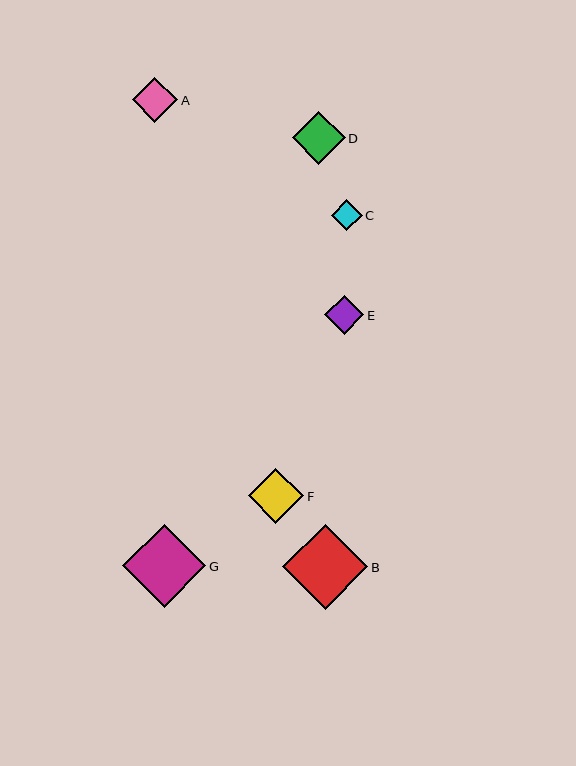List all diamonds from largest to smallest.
From largest to smallest: B, G, F, D, A, E, C.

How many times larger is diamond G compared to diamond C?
Diamond G is approximately 2.7 times the size of diamond C.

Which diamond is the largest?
Diamond B is the largest with a size of approximately 85 pixels.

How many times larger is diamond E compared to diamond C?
Diamond E is approximately 1.3 times the size of diamond C.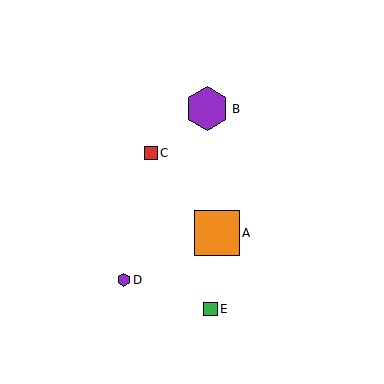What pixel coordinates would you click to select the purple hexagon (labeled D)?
Click at (124, 280) to select the purple hexagon D.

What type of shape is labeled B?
Shape B is a purple hexagon.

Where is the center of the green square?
The center of the green square is at (211, 309).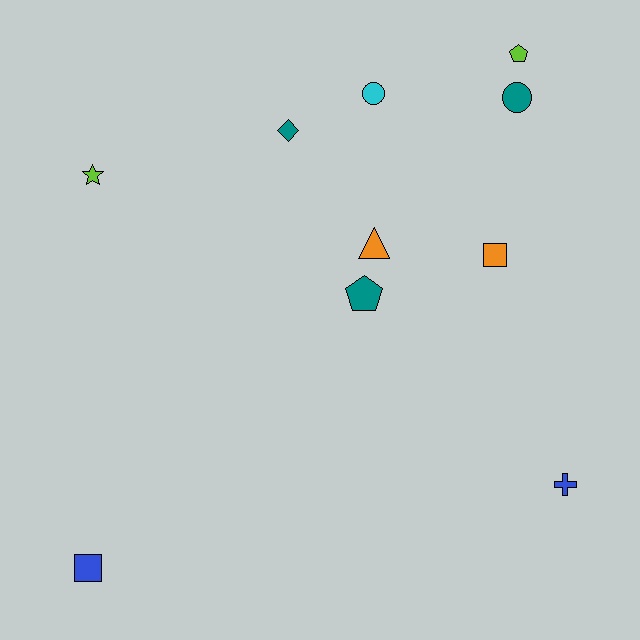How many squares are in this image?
There are 2 squares.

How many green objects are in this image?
There are no green objects.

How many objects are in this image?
There are 10 objects.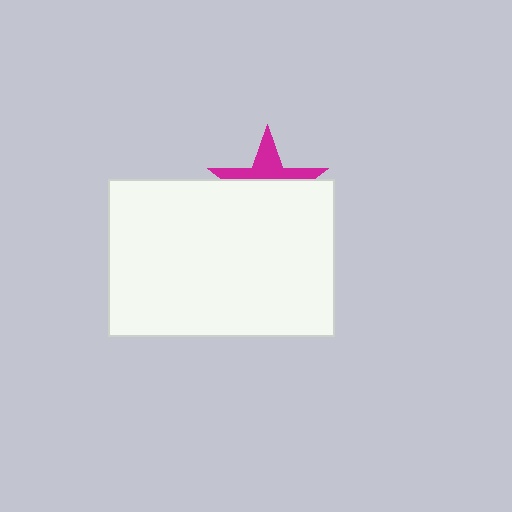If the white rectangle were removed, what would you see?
You would see the complete magenta star.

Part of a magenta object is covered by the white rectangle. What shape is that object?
It is a star.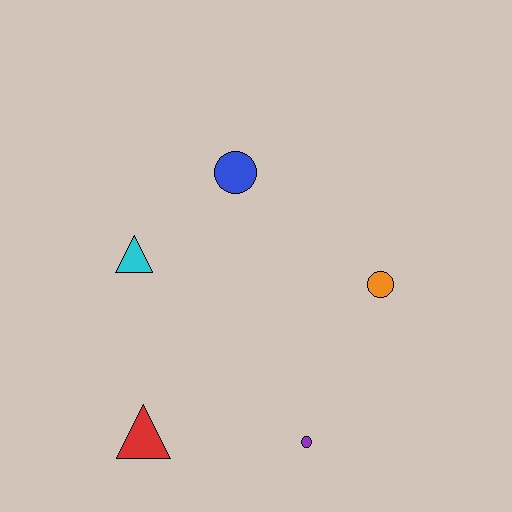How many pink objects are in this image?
There are no pink objects.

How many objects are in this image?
There are 5 objects.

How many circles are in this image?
There are 3 circles.